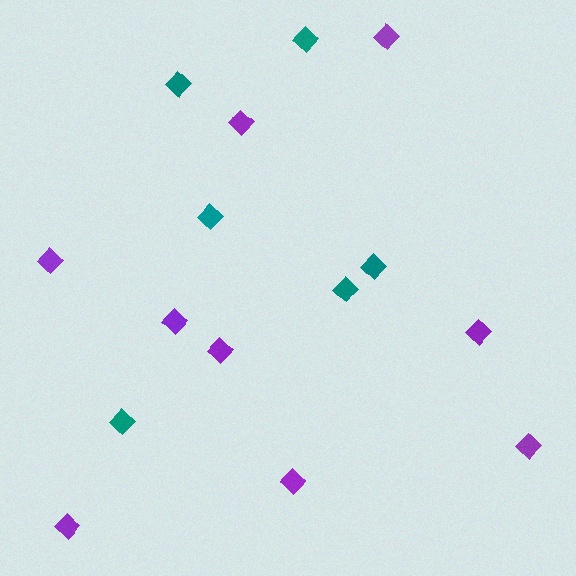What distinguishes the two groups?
There are 2 groups: one group of teal diamonds (6) and one group of purple diamonds (9).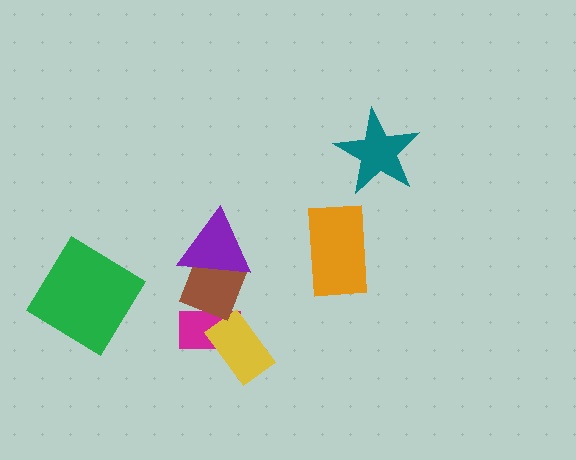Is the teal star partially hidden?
No, no other shape covers it.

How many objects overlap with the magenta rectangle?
2 objects overlap with the magenta rectangle.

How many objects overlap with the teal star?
0 objects overlap with the teal star.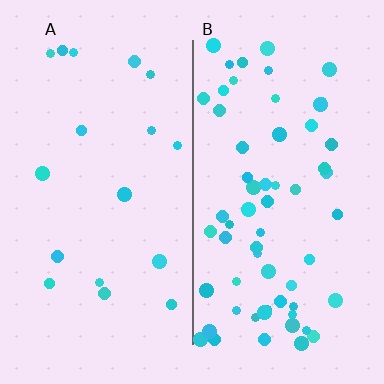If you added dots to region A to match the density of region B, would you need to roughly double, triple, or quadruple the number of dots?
Approximately triple.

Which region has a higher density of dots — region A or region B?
B (the right).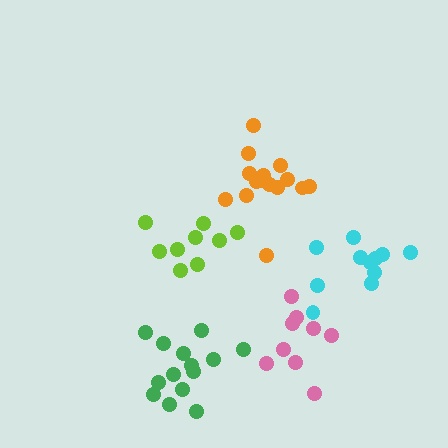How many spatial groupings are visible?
There are 5 spatial groupings.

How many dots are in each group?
Group 1: 15 dots, Group 2: 9 dots, Group 3: 9 dots, Group 4: 14 dots, Group 5: 11 dots (58 total).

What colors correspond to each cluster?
The clusters are colored: orange, lime, pink, green, cyan.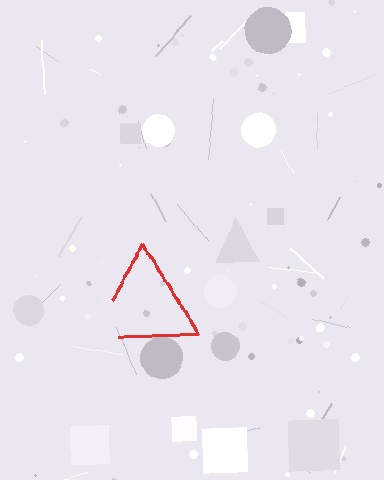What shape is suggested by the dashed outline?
The dashed outline suggests a triangle.